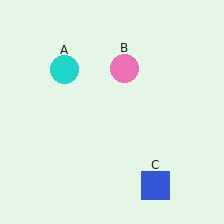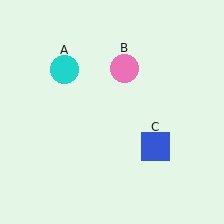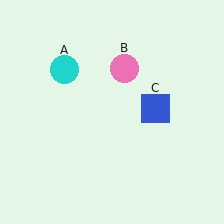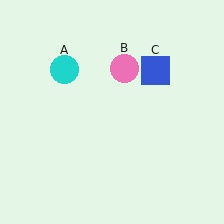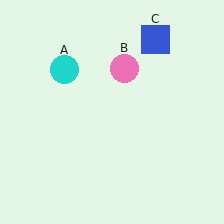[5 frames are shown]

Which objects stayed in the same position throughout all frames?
Cyan circle (object A) and pink circle (object B) remained stationary.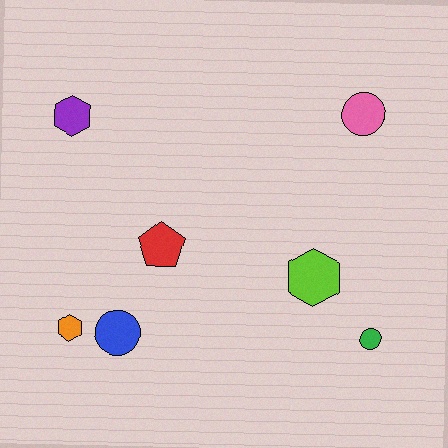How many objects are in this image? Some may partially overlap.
There are 7 objects.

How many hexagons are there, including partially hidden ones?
There are 3 hexagons.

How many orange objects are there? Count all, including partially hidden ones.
There is 1 orange object.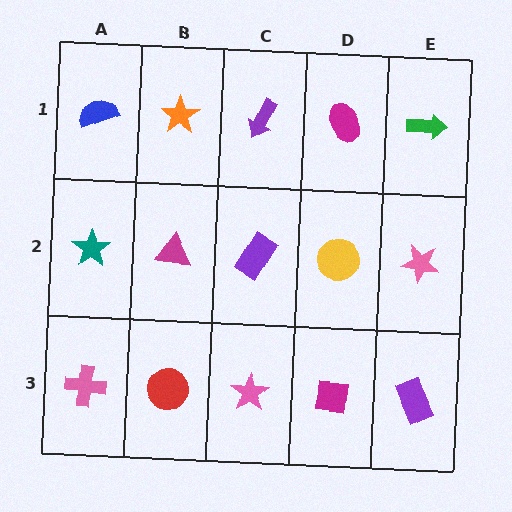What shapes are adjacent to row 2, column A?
A blue semicircle (row 1, column A), a pink cross (row 3, column A), a magenta triangle (row 2, column B).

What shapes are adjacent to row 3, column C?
A purple rectangle (row 2, column C), a red circle (row 3, column B), a magenta square (row 3, column D).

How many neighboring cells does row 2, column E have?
3.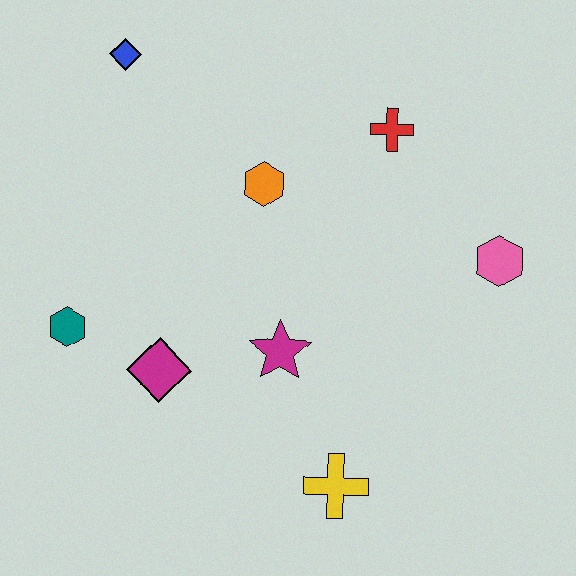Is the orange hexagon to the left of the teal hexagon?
No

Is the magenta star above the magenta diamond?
Yes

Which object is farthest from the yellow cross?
The blue diamond is farthest from the yellow cross.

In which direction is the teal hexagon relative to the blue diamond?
The teal hexagon is below the blue diamond.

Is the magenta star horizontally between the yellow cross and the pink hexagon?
No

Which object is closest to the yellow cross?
The magenta star is closest to the yellow cross.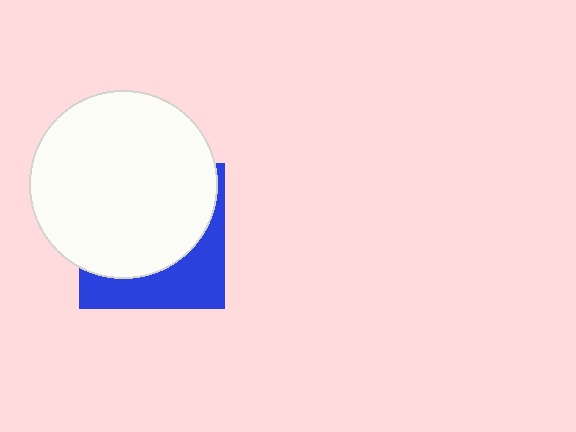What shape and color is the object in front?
The object in front is a white circle.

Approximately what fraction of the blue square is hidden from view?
Roughly 65% of the blue square is hidden behind the white circle.